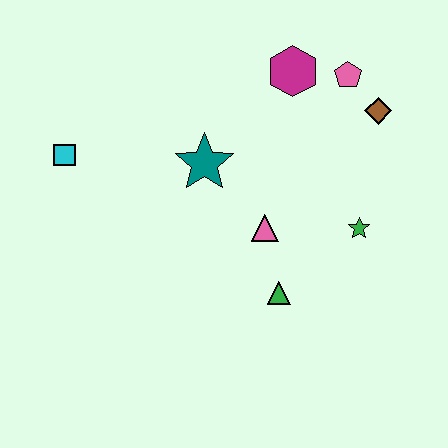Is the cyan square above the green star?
Yes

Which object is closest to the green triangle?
The pink triangle is closest to the green triangle.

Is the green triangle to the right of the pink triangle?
Yes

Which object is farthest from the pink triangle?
The cyan square is farthest from the pink triangle.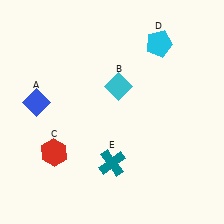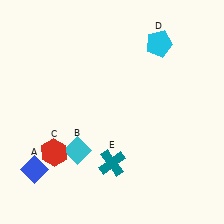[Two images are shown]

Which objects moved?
The objects that moved are: the blue diamond (A), the cyan diamond (B).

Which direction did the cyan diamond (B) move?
The cyan diamond (B) moved down.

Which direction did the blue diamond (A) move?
The blue diamond (A) moved down.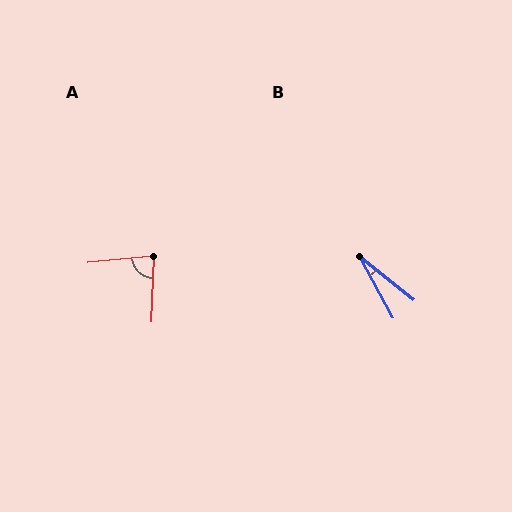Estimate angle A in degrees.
Approximately 82 degrees.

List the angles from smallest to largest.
B (23°), A (82°).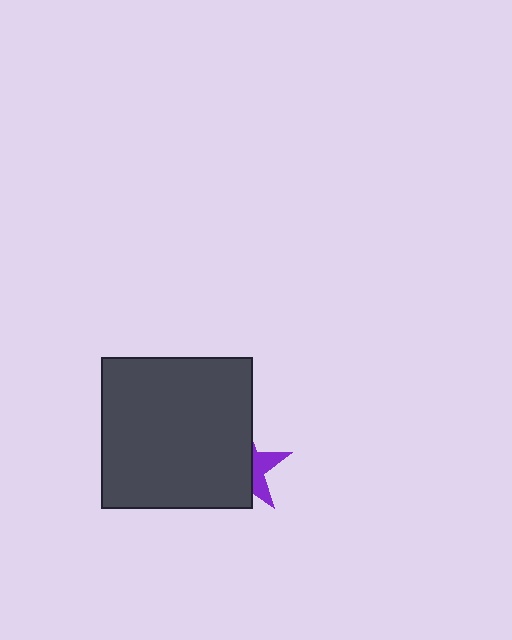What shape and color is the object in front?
The object in front is a dark gray square.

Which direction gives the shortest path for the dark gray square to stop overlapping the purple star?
Moving left gives the shortest separation.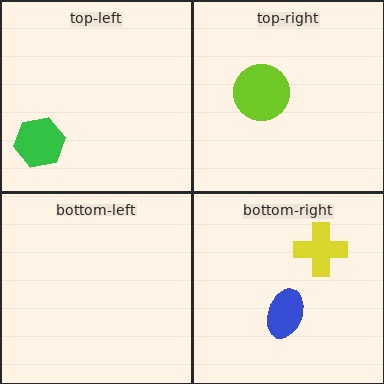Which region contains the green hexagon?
The top-left region.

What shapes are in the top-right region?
The lime circle.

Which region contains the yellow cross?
The bottom-right region.